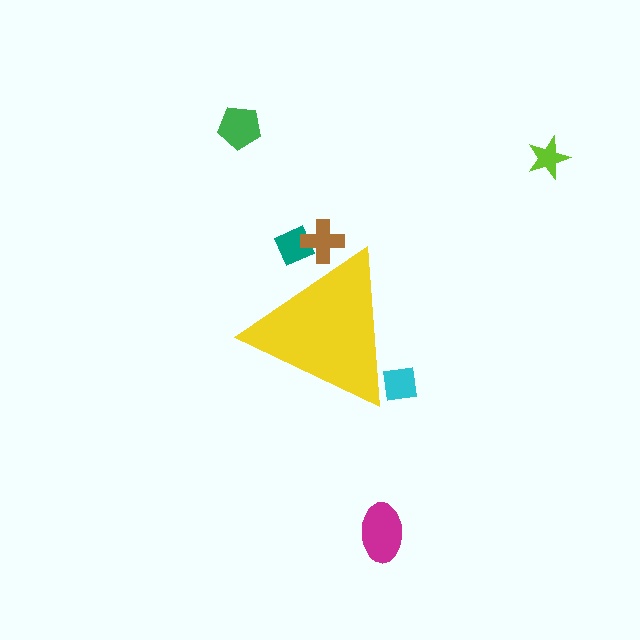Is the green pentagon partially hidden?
No, the green pentagon is fully visible.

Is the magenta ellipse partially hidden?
No, the magenta ellipse is fully visible.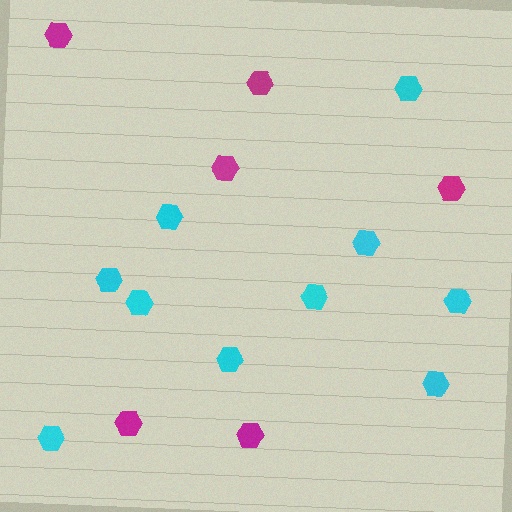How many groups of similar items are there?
There are 2 groups: one group of cyan hexagons (10) and one group of magenta hexagons (6).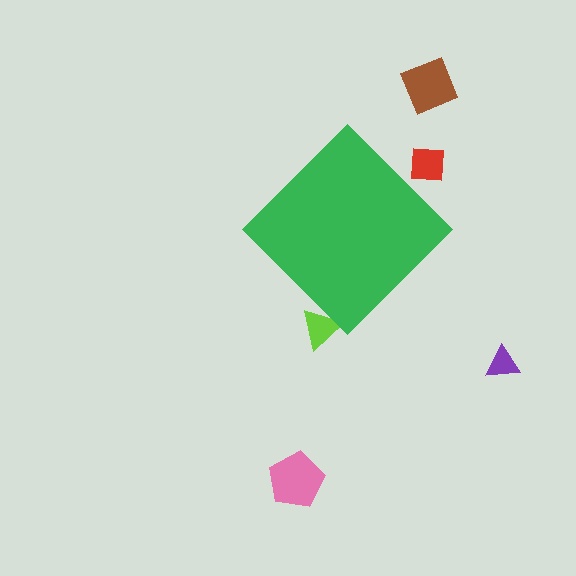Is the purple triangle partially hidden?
No, the purple triangle is fully visible.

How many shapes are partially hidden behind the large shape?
2 shapes are partially hidden.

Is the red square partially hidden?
Yes, the red square is partially hidden behind the green diamond.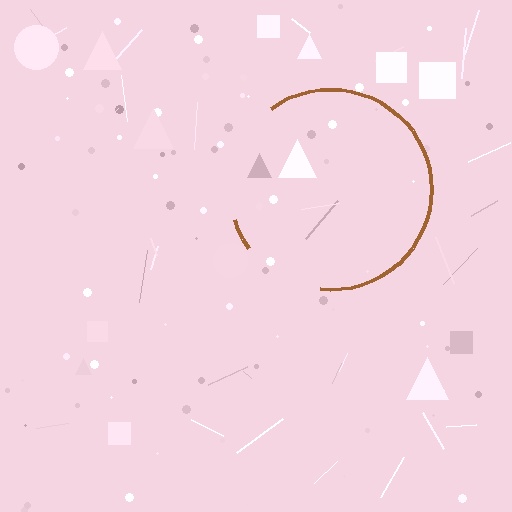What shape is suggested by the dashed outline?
The dashed outline suggests a circle.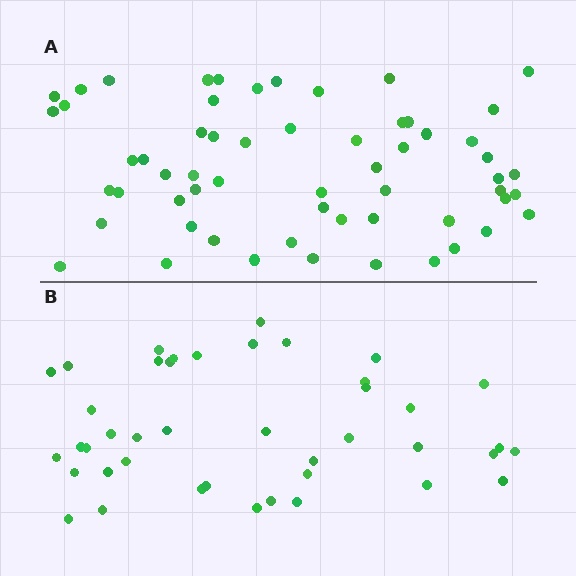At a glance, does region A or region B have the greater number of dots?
Region A (the top region) has more dots.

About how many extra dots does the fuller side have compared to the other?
Region A has approximately 15 more dots than region B.